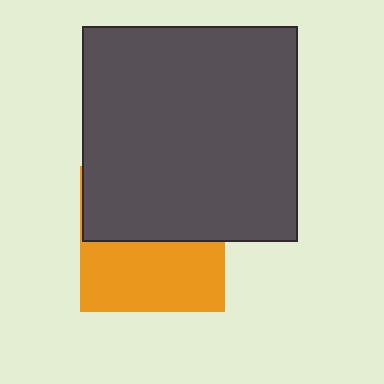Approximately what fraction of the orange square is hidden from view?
Roughly 51% of the orange square is hidden behind the dark gray square.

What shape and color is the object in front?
The object in front is a dark gray square.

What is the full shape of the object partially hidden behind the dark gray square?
The partially hidden object is an orange square.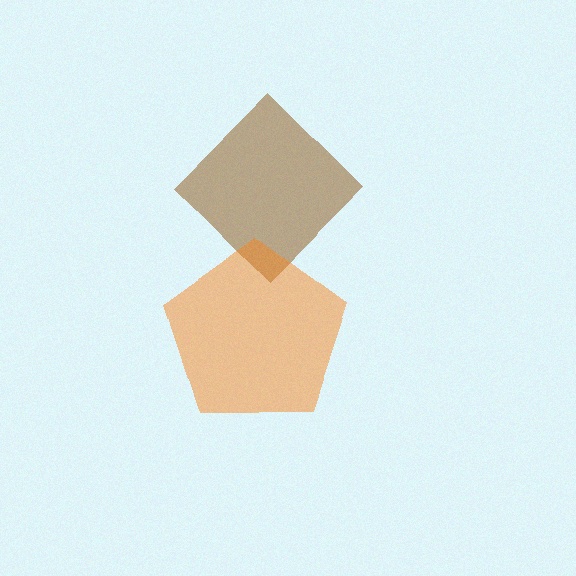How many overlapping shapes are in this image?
There are 2 overlapping shapes in the image.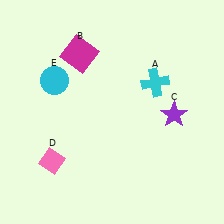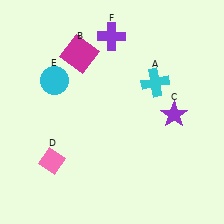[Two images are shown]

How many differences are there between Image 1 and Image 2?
There is 1 difference between the two images.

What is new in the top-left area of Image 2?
A purple cross (F) was added in the top-left area of Image 2.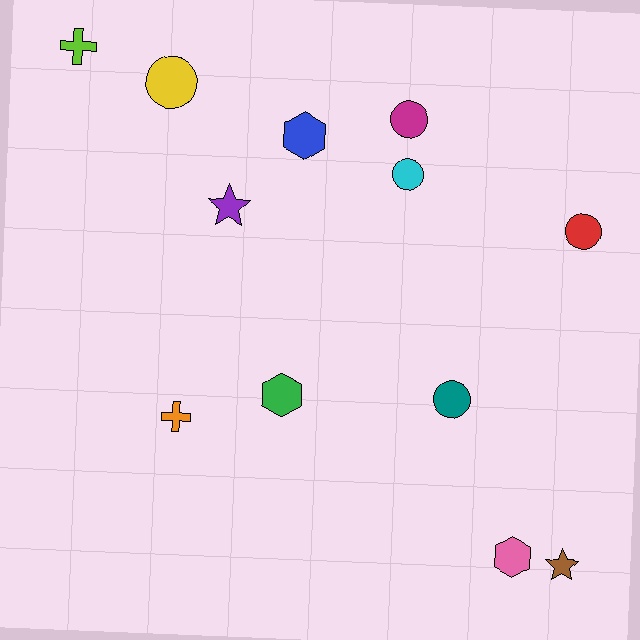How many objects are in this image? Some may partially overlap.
There are 12 objects.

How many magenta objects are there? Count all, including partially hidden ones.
There is 1 magenta object.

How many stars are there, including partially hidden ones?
There are 2 stars.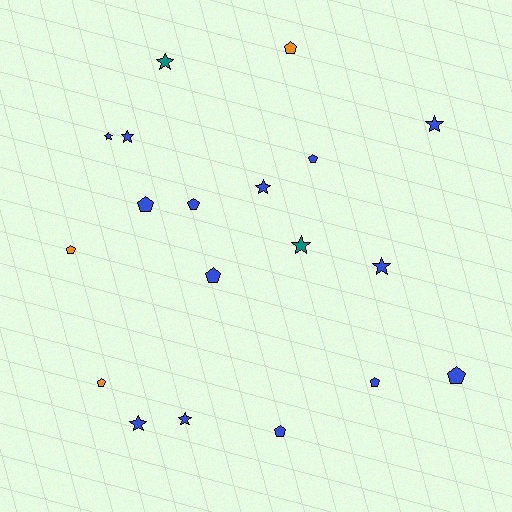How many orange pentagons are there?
There are 3 orange pentagons.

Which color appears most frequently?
Blue, with 14 objects.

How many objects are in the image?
There are 19 objects.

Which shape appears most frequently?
Pentagon, with 10 objects.